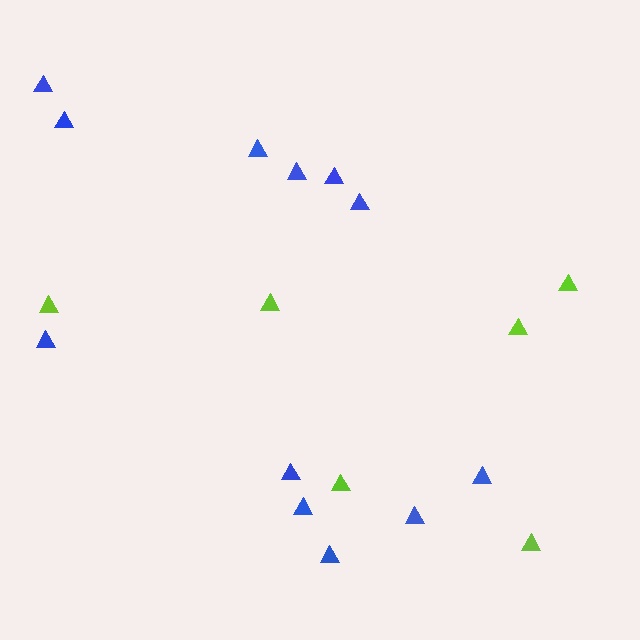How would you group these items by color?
There are 2 groups: one group of blue triangles (12) and one group of lime triangles (6).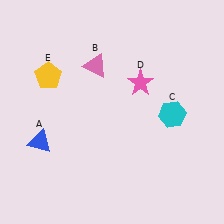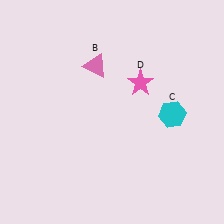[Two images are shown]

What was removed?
The blue triangle (A), the yellow pentagon (E) were removed in Image 2.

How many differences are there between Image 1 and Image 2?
There are 2 differences between the two images.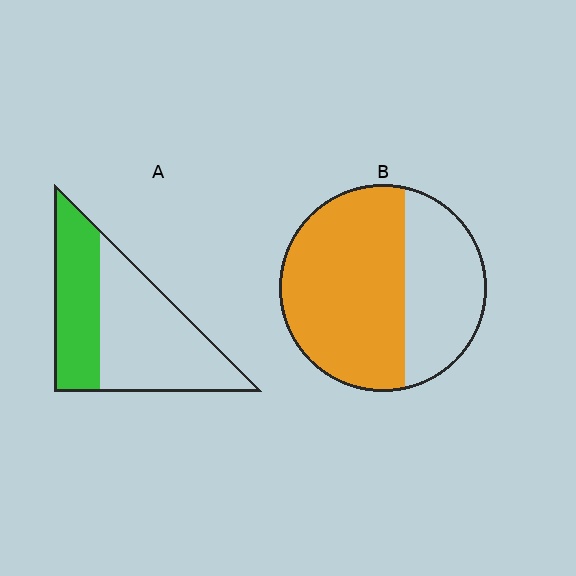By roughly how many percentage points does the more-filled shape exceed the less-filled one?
By roughly 25 percentage points (B over A).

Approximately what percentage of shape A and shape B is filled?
A is approximately 40% and B is approximately 65%.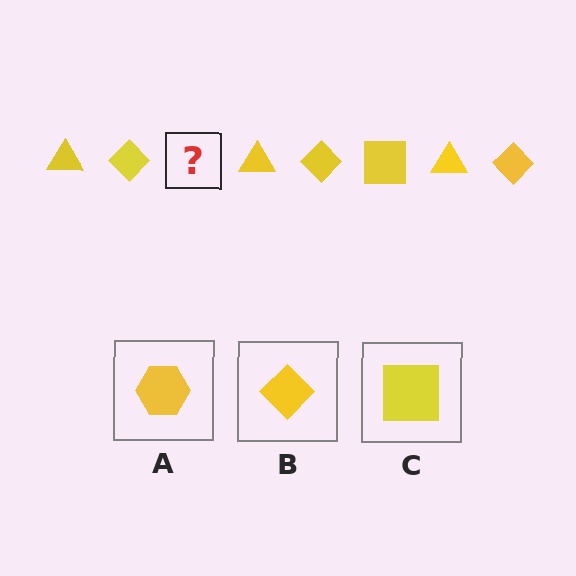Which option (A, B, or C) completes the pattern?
C.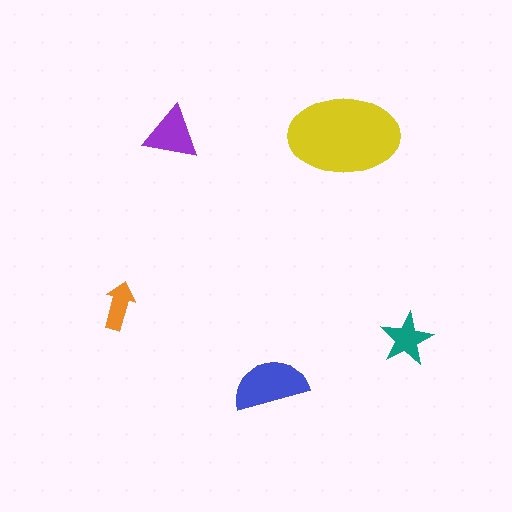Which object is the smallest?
The orange arrow.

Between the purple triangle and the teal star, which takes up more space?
The purple triangle.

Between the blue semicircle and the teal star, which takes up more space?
The blue semicircle.